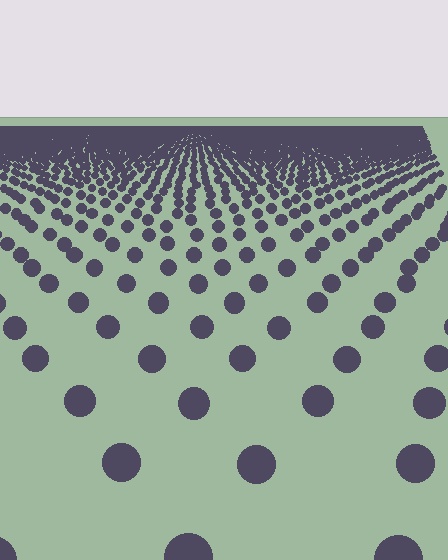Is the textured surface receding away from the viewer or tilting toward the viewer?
The surface is receding away from the viewer. Texture elements get smaller and denser toward the top.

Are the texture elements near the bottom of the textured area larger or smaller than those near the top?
Larger. Near the bottom, elements are closer to the viewer and appear at a bigger on-screen size.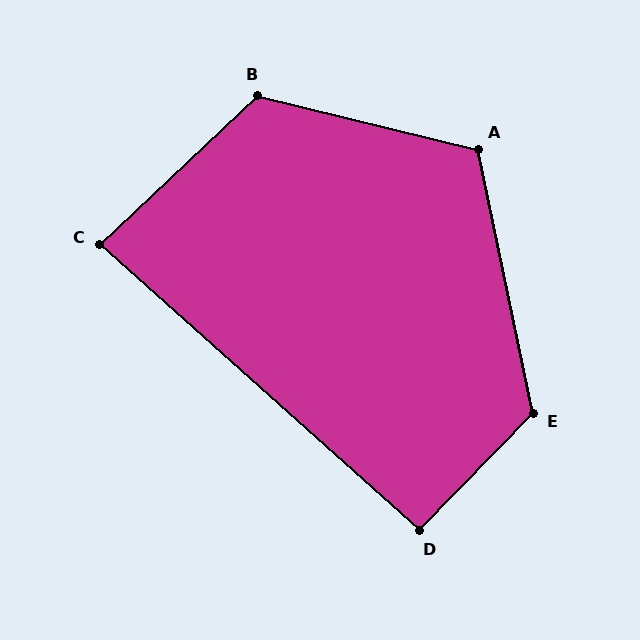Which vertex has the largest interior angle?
E, at approximately 124 degrees.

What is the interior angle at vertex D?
Approximately 92 degrees (approximately right).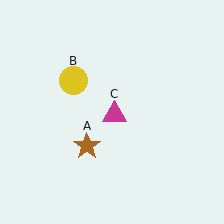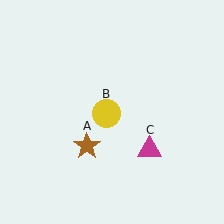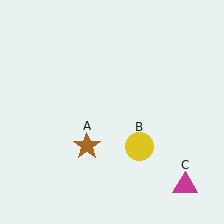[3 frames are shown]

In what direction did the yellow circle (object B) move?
The yellow circle (object B) moved down and to the right.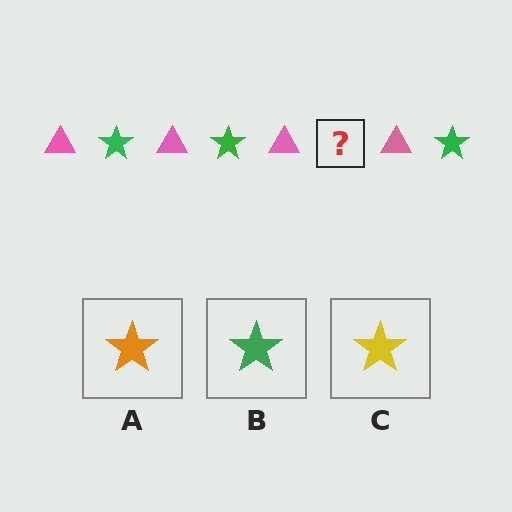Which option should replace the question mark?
Option B.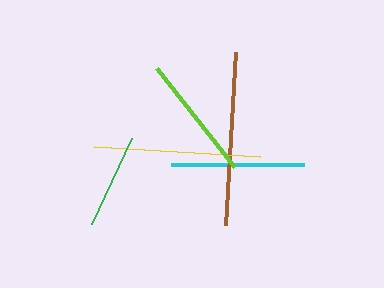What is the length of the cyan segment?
The cyan segment is approximately 134 pixels long.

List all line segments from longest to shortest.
From longest to shortest: brown, yellow, cyan, lime, green.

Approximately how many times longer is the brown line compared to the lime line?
The brown line is approximately 1.4 times the length of the lime line.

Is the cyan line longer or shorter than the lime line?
The cyan line is longer than the lime line.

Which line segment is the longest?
The brown line is the longest at approximately 173 pixels.